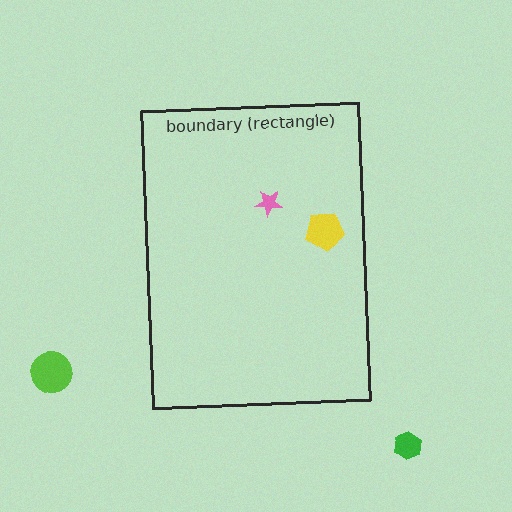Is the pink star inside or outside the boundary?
Inside.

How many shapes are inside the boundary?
2 inside, 2 outside.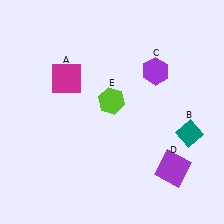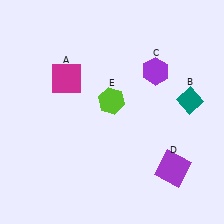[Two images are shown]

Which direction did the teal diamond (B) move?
The teal diamond (B) moved up.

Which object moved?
The teal diamond (B) moved up.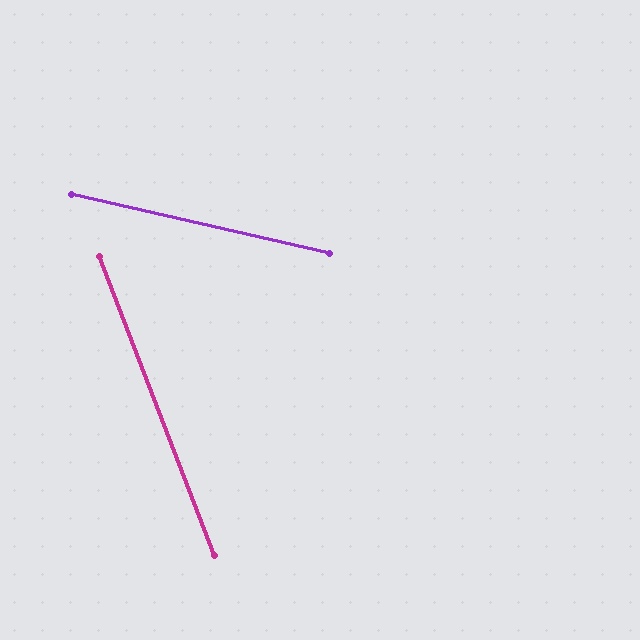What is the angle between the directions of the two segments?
Approximately 56 degrees.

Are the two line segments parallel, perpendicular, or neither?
Neither parallel nor perpendicular — they differ by about 56°.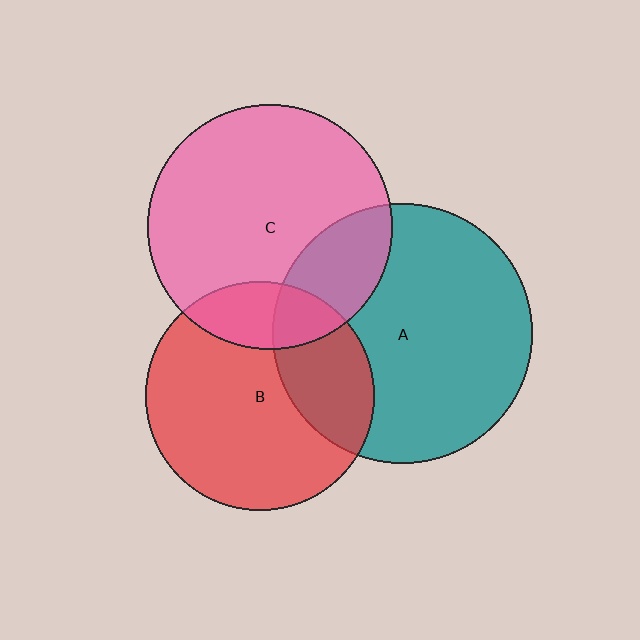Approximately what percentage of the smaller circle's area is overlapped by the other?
Approximately 30%.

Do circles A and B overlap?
Yes.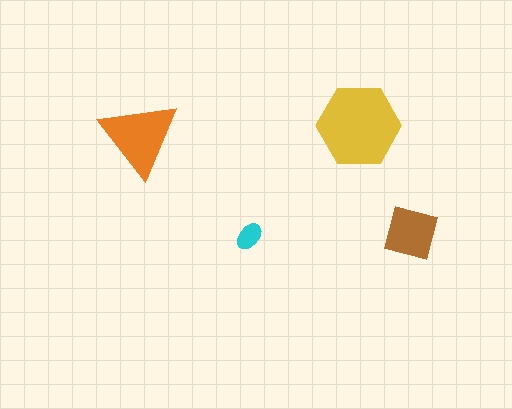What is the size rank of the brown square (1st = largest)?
3rd.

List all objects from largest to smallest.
The yellow hexagon, the orange triangle, the brown square, the cyan ellipse.